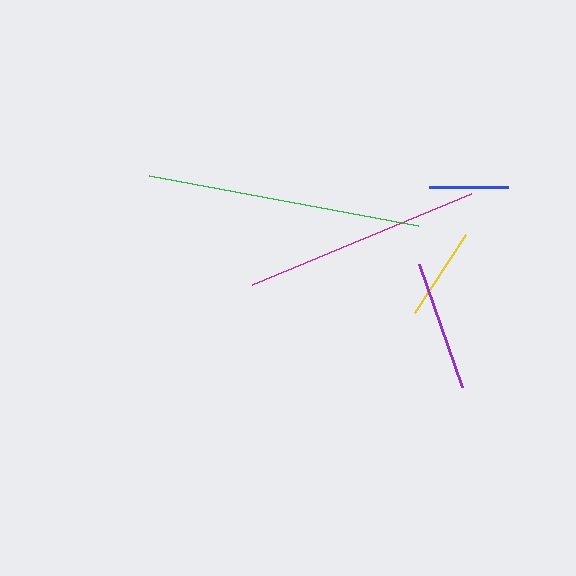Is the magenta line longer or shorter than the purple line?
The magenta line is longer than the purple line.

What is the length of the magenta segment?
The magenta segment is approximately 237 pixels long.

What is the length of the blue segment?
The blue segment is approximately 78 pixels long.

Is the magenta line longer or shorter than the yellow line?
The magenta line is longer than the yellow line.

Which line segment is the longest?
The green line is the longest at approximately 273 pixels.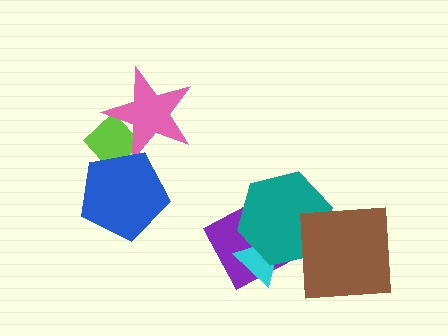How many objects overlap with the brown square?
1 object overlaps with the brown square.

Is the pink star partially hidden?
Yes, it is partially covered by another shape.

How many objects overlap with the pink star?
2 objects overlap with the pink star.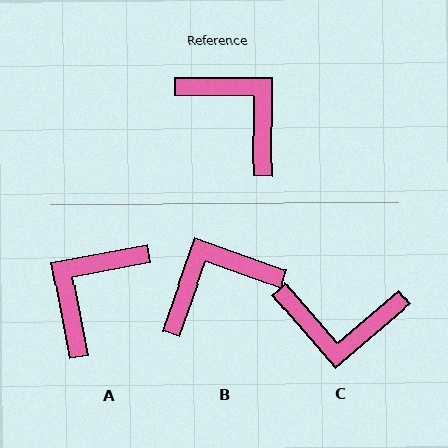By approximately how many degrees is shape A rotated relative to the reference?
Approximately 101 degrees counter-clockwise.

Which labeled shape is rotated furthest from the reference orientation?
C, about 139 degrees away.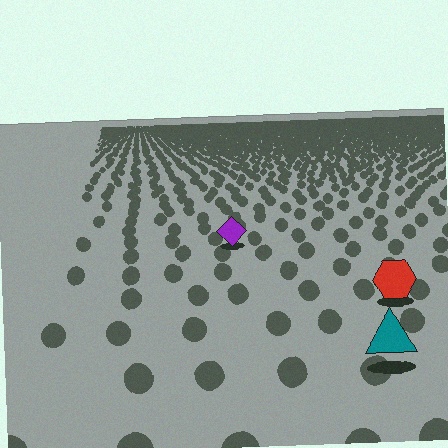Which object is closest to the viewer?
The teal triangle is closest. The texture marks near it are larger and more spread out.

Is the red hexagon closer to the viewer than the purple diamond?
Yes. The red hexagon is closer — you can tell from the texture gradient: the ground texture is coarser near it.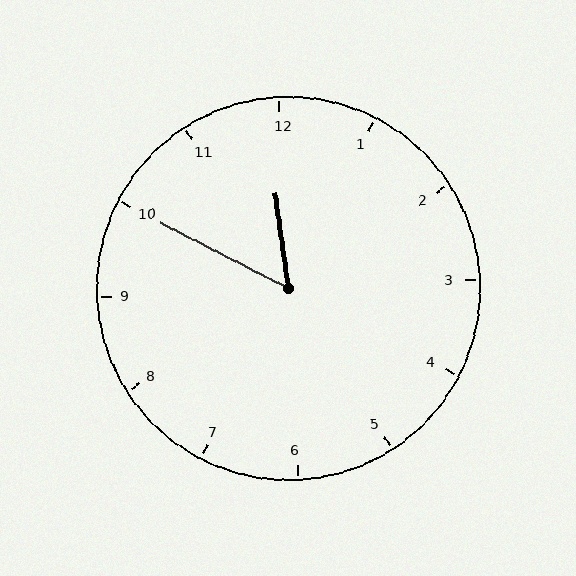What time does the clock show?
11:50.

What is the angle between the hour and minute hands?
Approximately 55 degrees.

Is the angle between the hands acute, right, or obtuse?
It is acute.